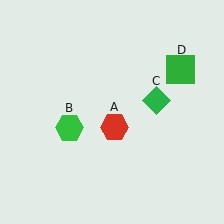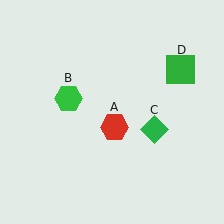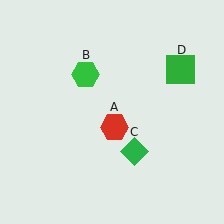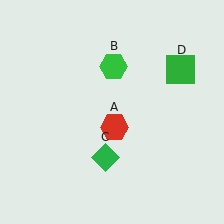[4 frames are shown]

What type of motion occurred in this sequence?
The green hexagon (object B), green diamond (object C) rotated clockwise around the center of the scene.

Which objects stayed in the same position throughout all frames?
Red hexagon (object A) and green square (object D) remained stationary.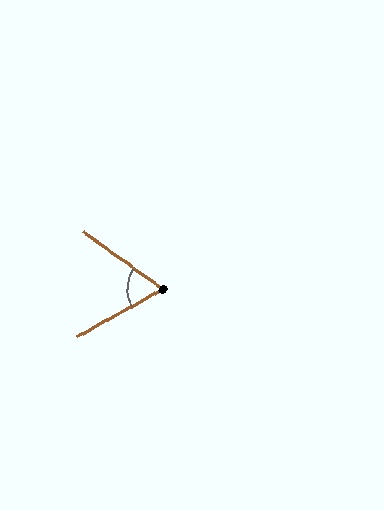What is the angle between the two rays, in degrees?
Approximately 64 degrees.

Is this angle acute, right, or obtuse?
It is acute.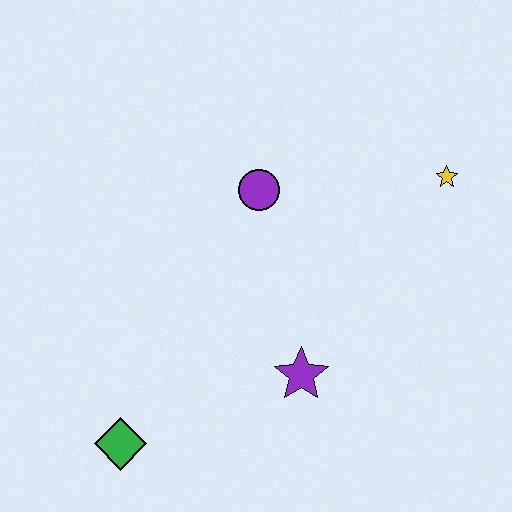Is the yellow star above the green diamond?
Yes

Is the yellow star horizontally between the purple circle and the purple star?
No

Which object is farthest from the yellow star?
The green diamond is farthest from the yellow star.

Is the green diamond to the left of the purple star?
Yes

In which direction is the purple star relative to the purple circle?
The purple star is below the purple circle.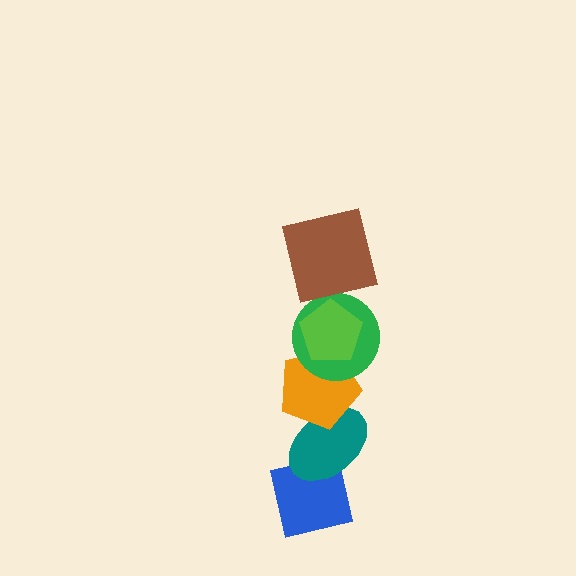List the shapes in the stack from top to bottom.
From top to bottom: the brown square, the lime pentagon, the green circle, the orange pentagon, the teal ellipse, the blue square.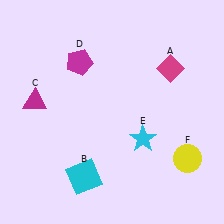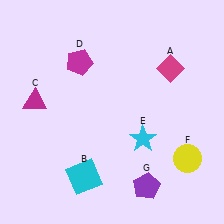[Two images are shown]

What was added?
A purple pentagon (G) was added in Image 2.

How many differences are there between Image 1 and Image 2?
There is 1 difference between the two images.